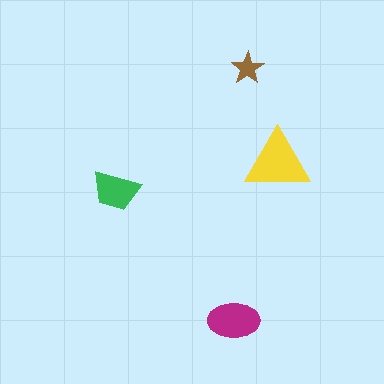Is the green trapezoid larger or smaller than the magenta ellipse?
Smaller.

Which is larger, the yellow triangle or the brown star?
The yellow triangle.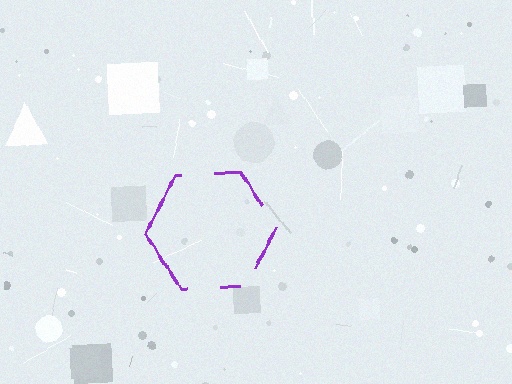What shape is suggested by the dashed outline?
The dashed outline suggests a hexagon.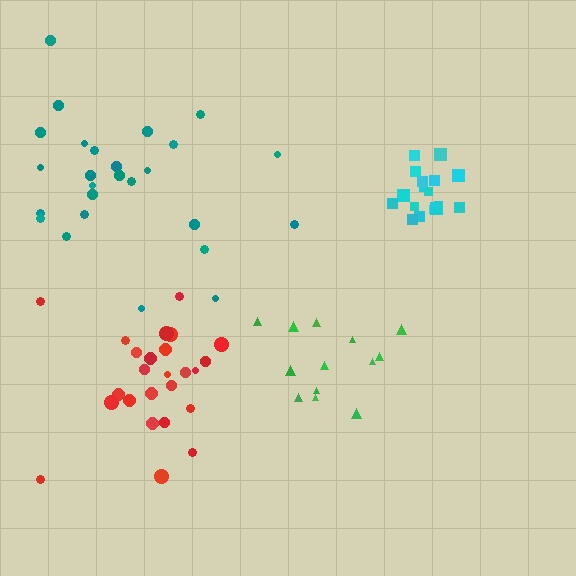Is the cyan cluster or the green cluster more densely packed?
Cyan.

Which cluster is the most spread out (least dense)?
Teal.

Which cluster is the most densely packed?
Cyan.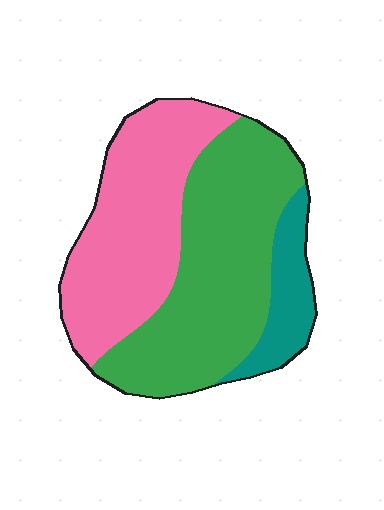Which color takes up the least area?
Teal, at roughly 10%.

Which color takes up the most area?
Green, at roughly 50%.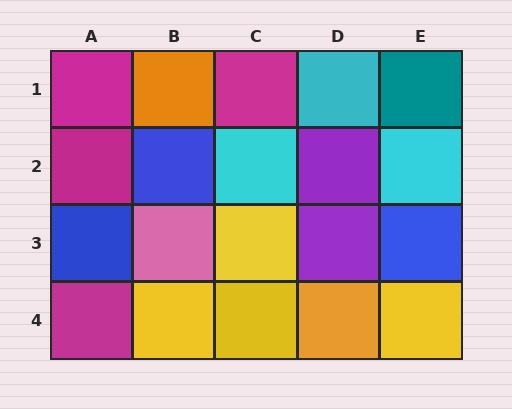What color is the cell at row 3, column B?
Pink.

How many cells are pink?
1 cell is pink.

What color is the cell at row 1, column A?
Magenta.